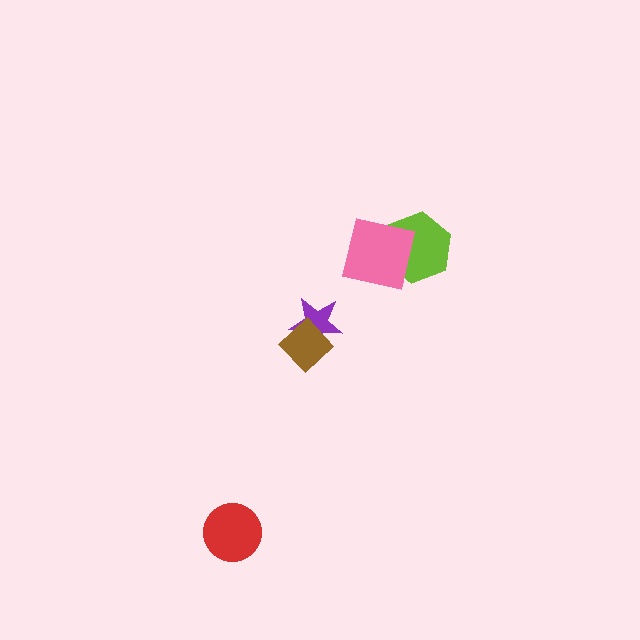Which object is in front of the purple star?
The brown diamond is in front of the purple star.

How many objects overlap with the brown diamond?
1 object overlaps with the brown diamond.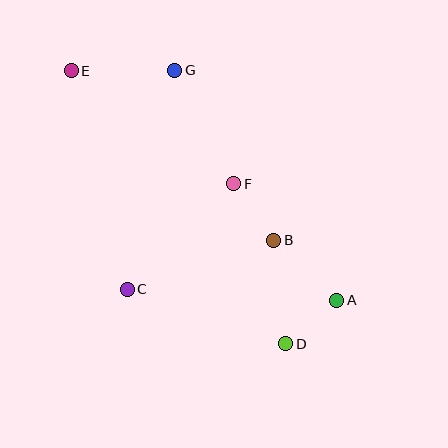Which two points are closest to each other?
Points A and D are closest to each other.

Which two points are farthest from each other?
Points A and E are farthest from each other.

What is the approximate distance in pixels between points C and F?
The distance between C and F is approximately 150 pixels.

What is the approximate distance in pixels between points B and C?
The distance between B and C is approximately 154 pixels.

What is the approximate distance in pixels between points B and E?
The distance between B and E is approximately 264 pixels.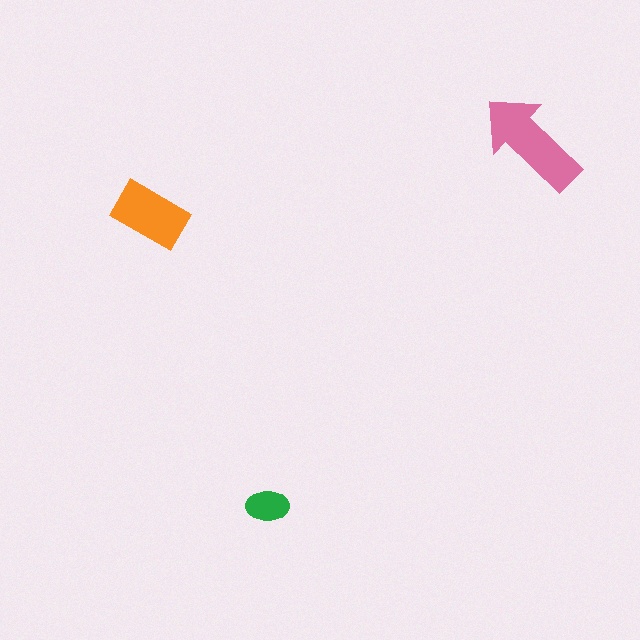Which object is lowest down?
The green ellipse is bottommost.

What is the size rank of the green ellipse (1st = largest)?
3rd.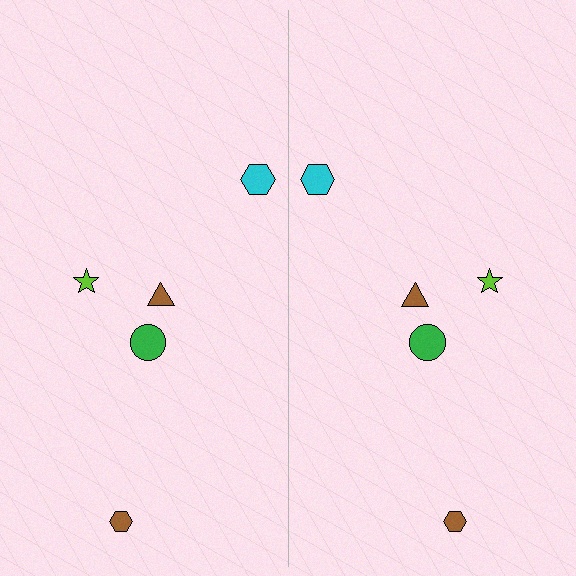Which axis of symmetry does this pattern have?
The pattern has a vertical axis of symmetry running through the center of the image.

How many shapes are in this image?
There are 10 shapes in this image.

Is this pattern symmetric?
Yes, this pattern has bilateral (reflection) symmetry.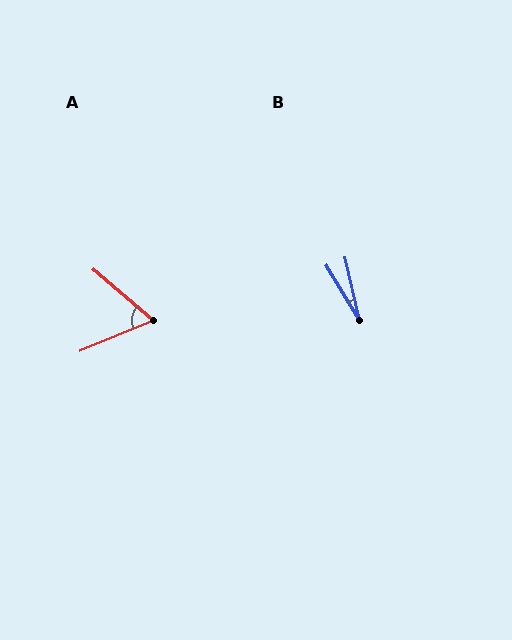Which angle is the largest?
A, at approximately 63 degrees.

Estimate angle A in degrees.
Approximately 63 degrees.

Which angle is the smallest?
B, at approximately 18 degrees.